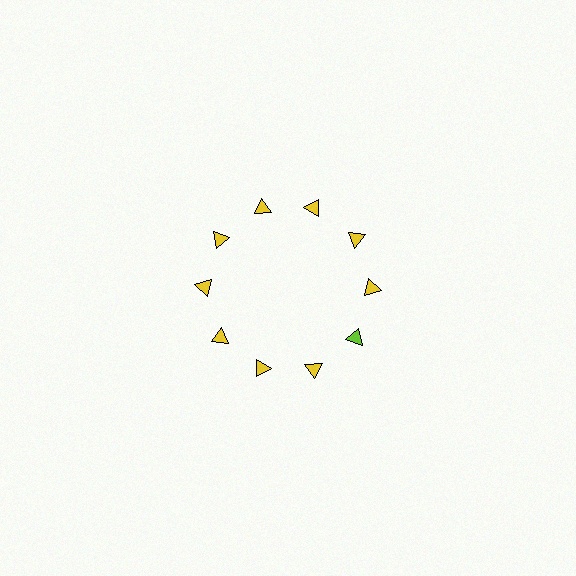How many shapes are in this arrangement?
There are 10 shapes arranged in a ring pattern.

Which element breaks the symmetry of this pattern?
The lime triangle at roughly the 4 o'clock position breaks the symmetry. All other shapes are yellow triangles.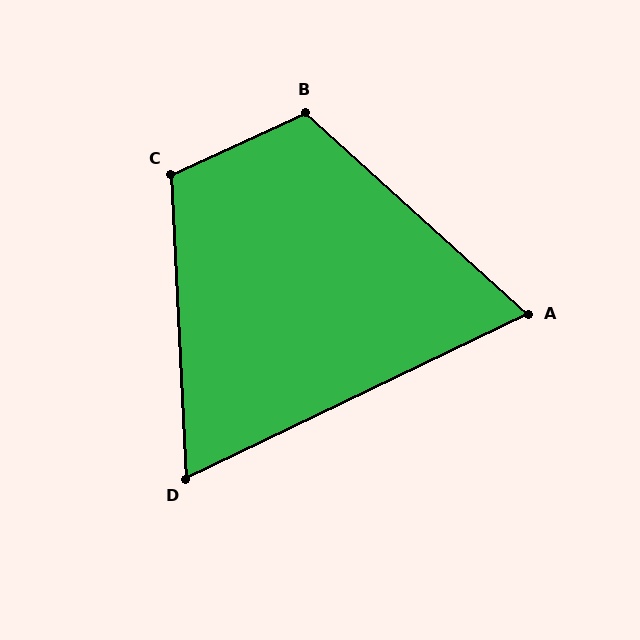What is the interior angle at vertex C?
Approximately 112 degrees (obtuse).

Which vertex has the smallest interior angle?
D, at approximately 67 degrees.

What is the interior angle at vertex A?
Approximately 68 degrees (acute).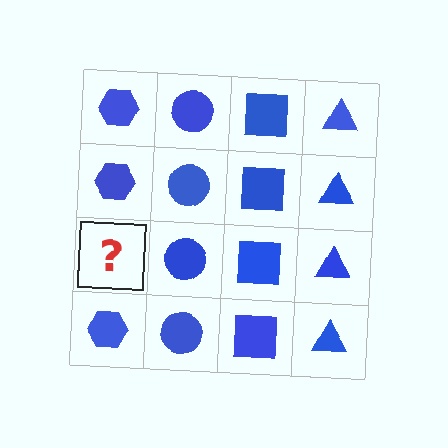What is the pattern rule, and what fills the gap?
The rule is that each column has a consistent shape. The gap should be filled with a blue hexagon.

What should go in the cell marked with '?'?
The missing cell should contain a blue hexagon.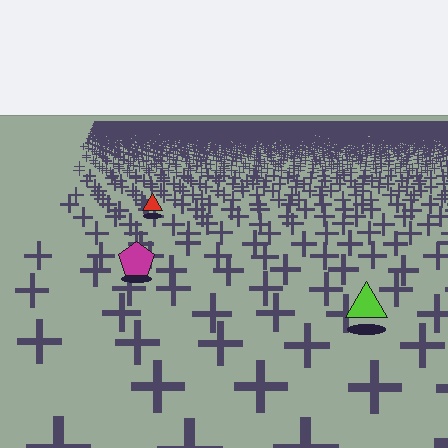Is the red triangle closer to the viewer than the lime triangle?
No. The lime triangle is closer — you can tell from the texture gradient: the ground texture is coarser near it.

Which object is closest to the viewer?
The lime triangle is closest. The texture marks near it are larger and more spread out.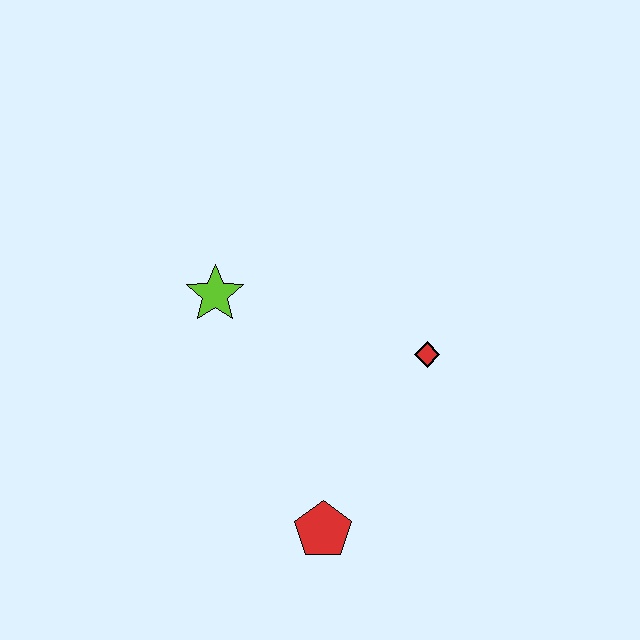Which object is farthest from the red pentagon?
The lime star is farthest from the red pentagon.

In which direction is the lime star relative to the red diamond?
The lime star is to the left of the red diamond.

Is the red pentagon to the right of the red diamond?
No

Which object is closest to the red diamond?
The red pentagon is closest to the red diamond.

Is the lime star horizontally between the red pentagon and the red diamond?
No